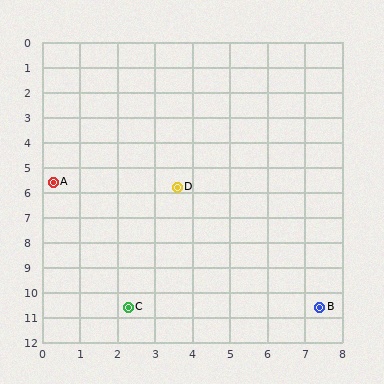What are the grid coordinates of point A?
Point A is at approximately (0.3, 5.6).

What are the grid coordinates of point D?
Point D is at approximately (3.6, 5.8).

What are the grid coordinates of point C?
Point C is at approximately (2.3, 10.6).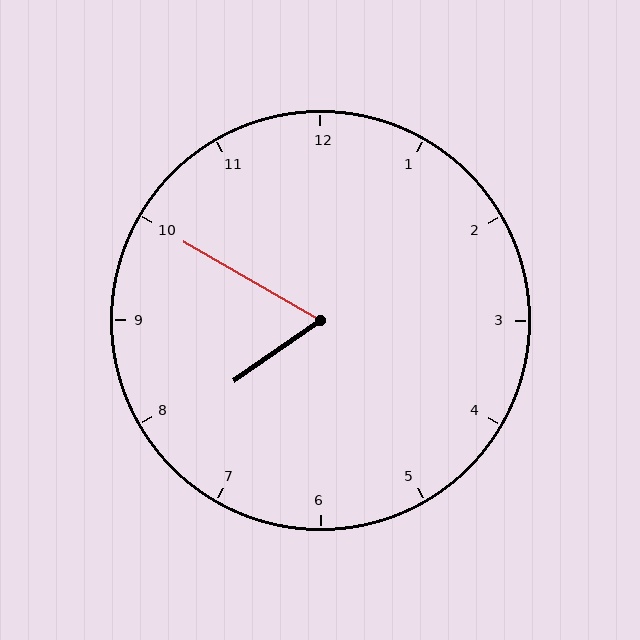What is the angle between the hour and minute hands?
Approximately 65 degrees.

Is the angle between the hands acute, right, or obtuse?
It is acute.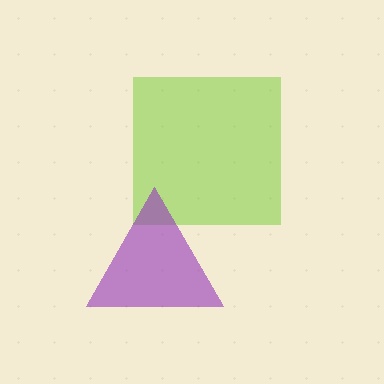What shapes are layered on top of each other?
The layered shapes are: a lime square, a purple triangle.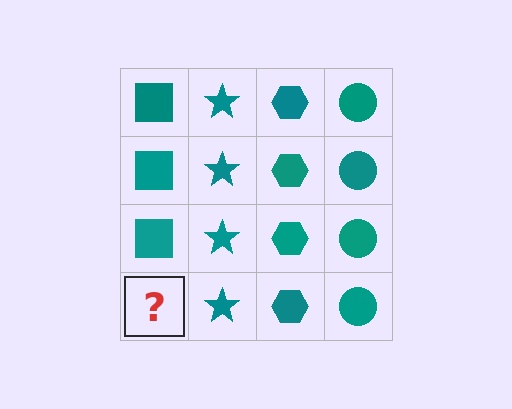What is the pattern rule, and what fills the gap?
The rule is that each column has a consistent shape. The gap should be filled with a teal square.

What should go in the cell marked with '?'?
The missing cell should contain a teal square.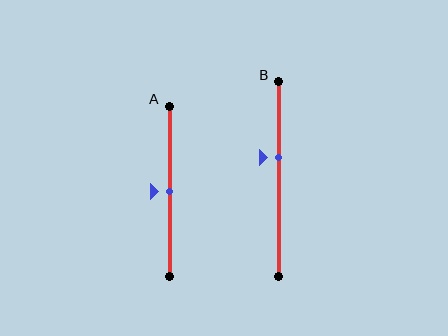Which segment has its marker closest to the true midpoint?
Segment A has its marker closest to the true midpoint.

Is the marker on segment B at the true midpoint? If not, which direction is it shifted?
No, the marker on segment B is shifted upward by about 11% of the segment length.